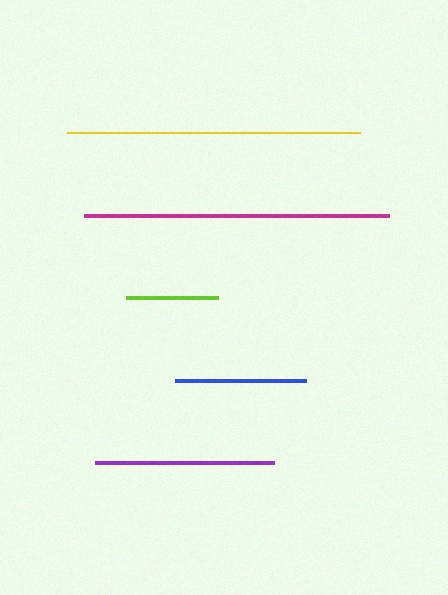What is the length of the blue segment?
The blue segment is approximately 130 pixels long.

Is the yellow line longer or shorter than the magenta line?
The magenta line is longer than the yellow line.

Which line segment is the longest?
The magenta line is the longest at approximately 305 pixels.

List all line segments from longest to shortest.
From longest to shortest: magenta, yellow, purple, blue, lime.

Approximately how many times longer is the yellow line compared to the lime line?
The yellow line is approximately 3.2 times the length of the lime line.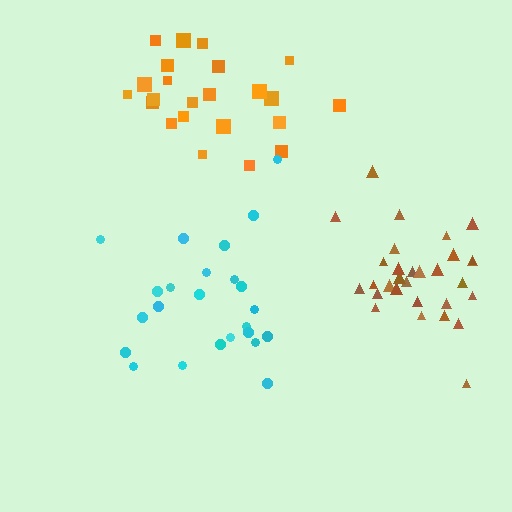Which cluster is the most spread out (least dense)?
Cyan.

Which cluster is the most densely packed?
Brown.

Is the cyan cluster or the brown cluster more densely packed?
Brown.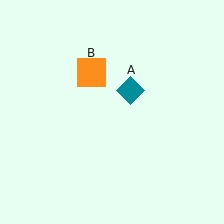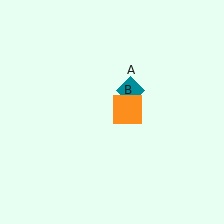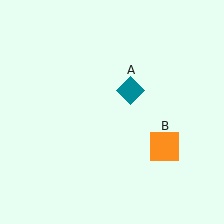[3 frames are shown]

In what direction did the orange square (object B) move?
The orange square (object B) moved down and to the right.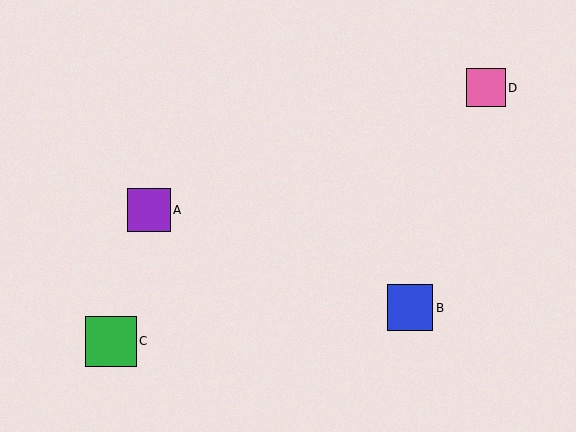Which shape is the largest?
The green square (labeled C) is the largest.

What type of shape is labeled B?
Shape B is a blue square.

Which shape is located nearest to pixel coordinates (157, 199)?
The purple square (labeled A) at (149, 210) is nearest to that location.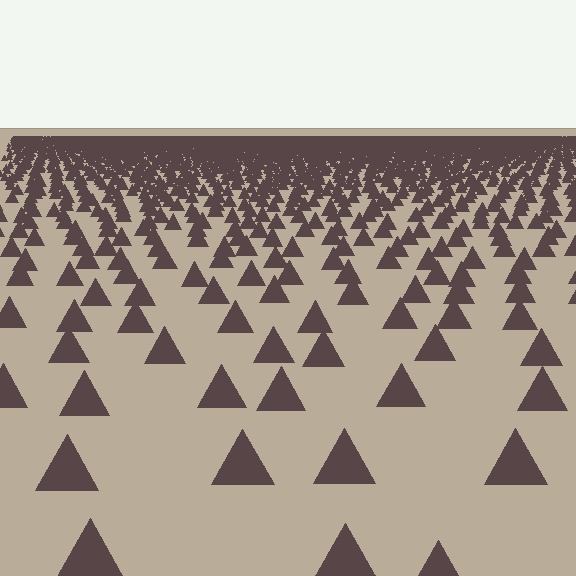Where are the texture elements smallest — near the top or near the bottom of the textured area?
Near the top.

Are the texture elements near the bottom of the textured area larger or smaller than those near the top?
Larger. Near the bottom, elements are closer to the viewer and appear at a bigger on-screen size.